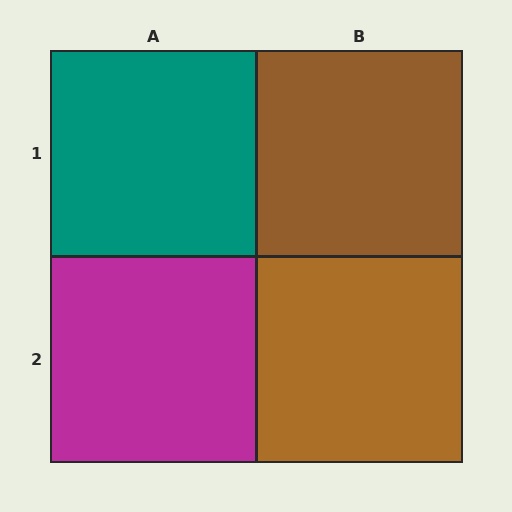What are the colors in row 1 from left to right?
Teal, brown.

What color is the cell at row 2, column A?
Magenta.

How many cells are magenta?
1 cell is magenta.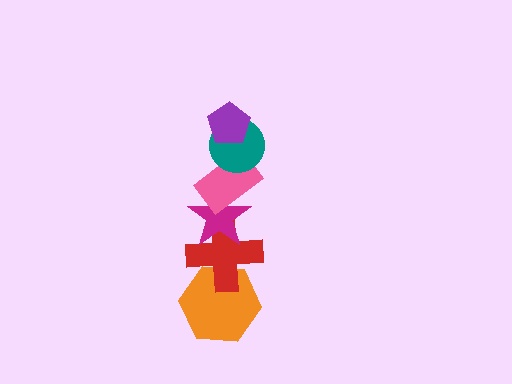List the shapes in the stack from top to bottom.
From top to bottom: the purple pentagon, the teal circle, the pink rectangle, the magenta star, the red cross, the orange hexagon.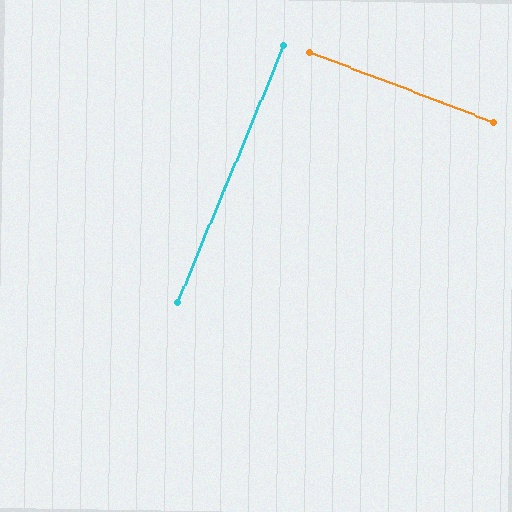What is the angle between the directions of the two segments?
Approximately 88 degrees.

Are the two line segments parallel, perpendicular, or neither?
Perpendicular — they meet at approximately 88°.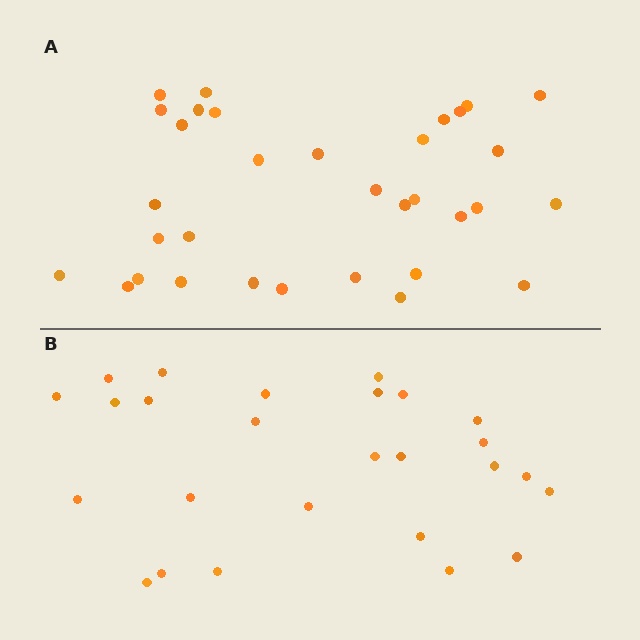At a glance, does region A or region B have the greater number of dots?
Region A (the top region) has more dots.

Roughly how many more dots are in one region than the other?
Region A has roughly 8 or so more dots than region B.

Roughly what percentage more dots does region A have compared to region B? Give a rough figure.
About 25% more.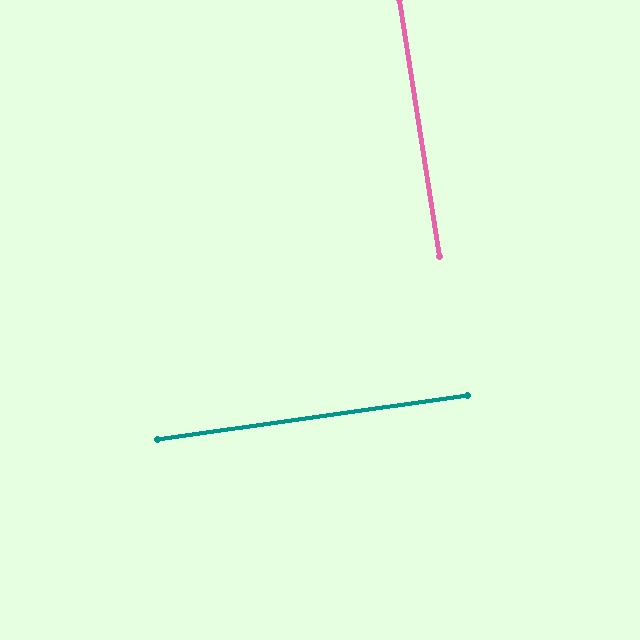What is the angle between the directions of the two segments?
Approximately 89 degrees.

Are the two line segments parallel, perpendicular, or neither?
Perpendicular — they meet at approximately 89°.